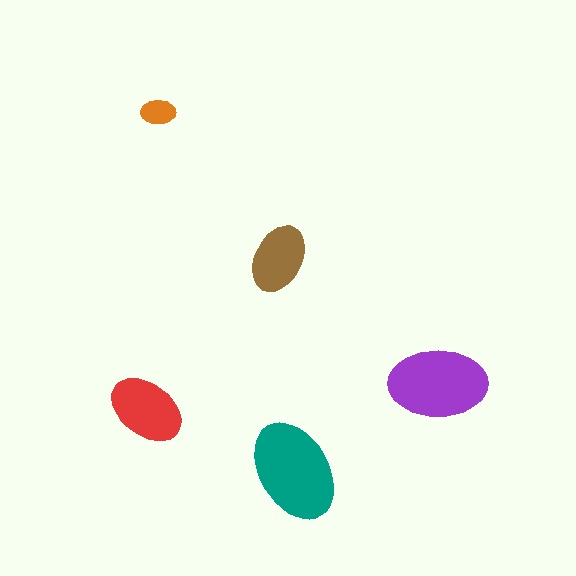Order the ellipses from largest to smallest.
the teal one, the purple one, the red one, the brown one, the orange one.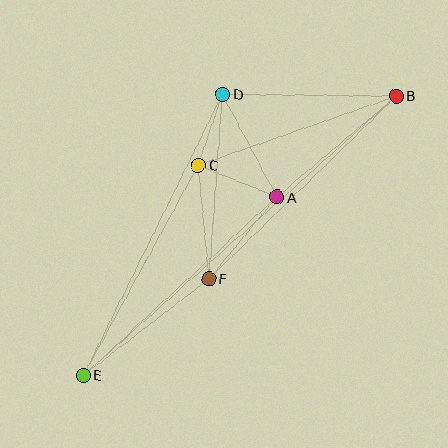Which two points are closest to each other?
Points C and D are closest to each other.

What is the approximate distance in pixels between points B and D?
The distance between B and D is approximately 174 pixels.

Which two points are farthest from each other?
Points B and E are farthest from each other.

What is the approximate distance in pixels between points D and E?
The distance between D and E is approximately 314 pixels.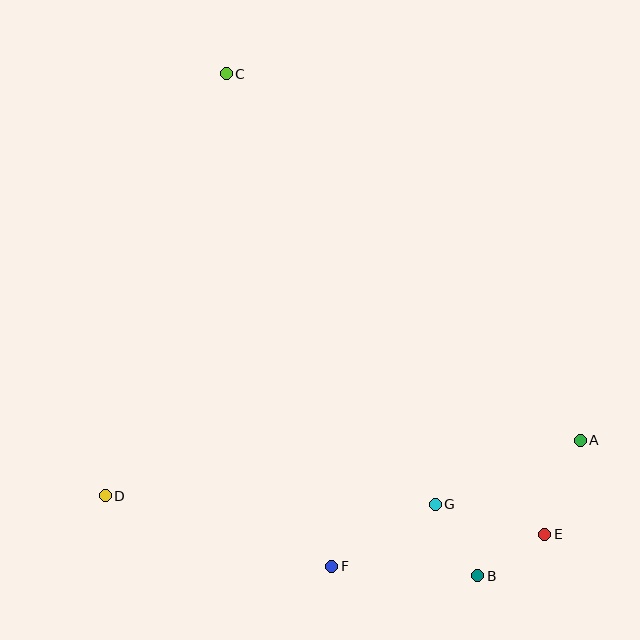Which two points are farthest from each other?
Points B and C are farthest from each other.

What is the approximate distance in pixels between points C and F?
The distance between C and F is approximately 504 pixels.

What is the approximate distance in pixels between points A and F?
The distance between A and F is approximately 279 pixels.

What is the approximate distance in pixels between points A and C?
The distance between A and C is approximately 510 pixels.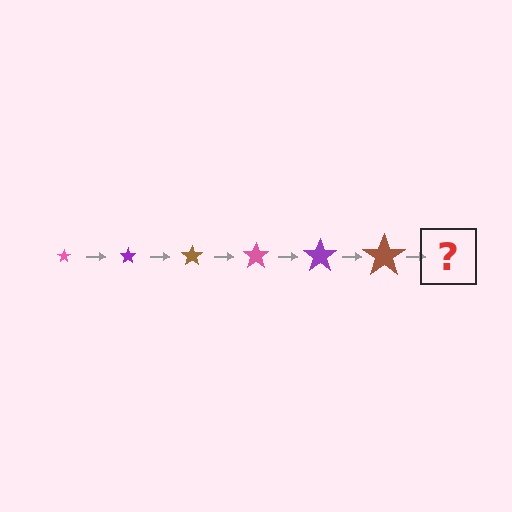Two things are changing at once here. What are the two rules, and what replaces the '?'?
The two rules are that the star grows larger each step and the color cycles through pink, purple, and brown. The '?' should be a pink star, larger than the previous one.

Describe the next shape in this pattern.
It should be a pink star, larger than the previous one.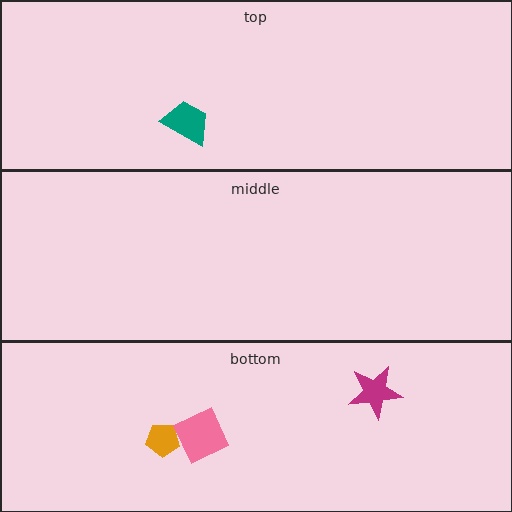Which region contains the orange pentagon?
The bottom region.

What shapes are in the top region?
The teal trapezoid.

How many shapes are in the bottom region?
3.